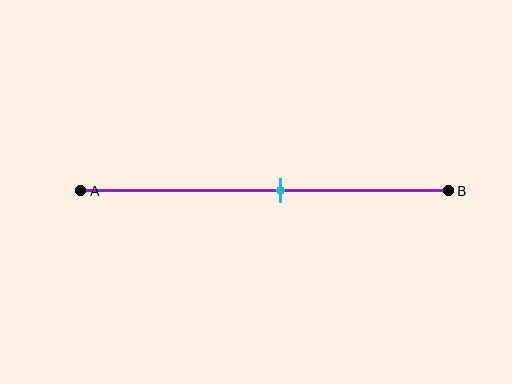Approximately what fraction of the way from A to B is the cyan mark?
The cyan mark is approximately 55% of the way from A to B.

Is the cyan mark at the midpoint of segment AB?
No, the mark is at about 55% from A, not at the 50% midpoint.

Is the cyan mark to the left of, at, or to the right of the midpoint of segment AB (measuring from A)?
The cyan mark is to the right of the midpoint of segment AB.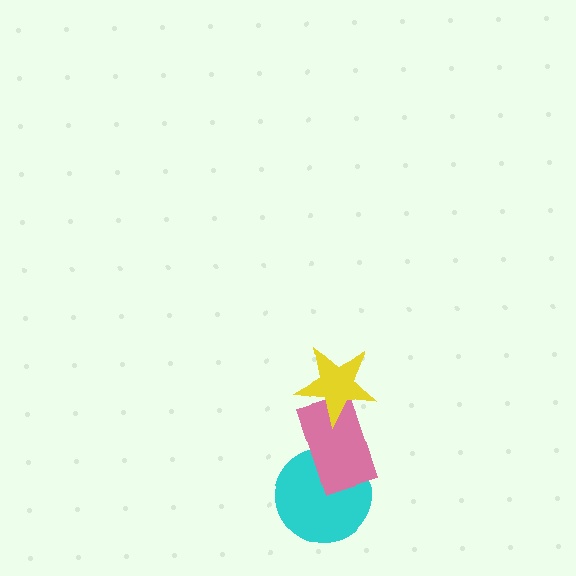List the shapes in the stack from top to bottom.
From top to bottom: the yellow star, the pink rectangle, the cyan circle.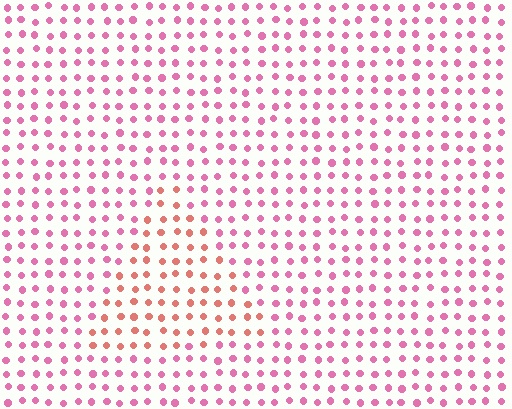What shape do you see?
I see a triangle.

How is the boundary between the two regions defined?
The boundary is defined purely by a slight shift in hue (about 37 degrees). Spacing, size, and orientation are identical on both sides.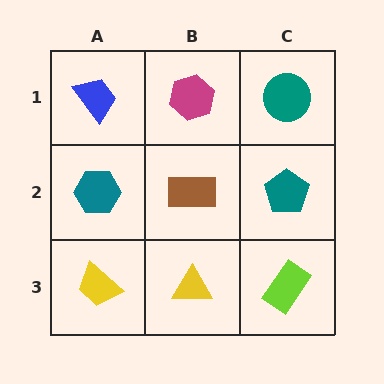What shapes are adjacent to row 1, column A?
A teal hexagon (row 2, column A), a magenta hexagon (row 1, column B).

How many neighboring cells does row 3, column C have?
2.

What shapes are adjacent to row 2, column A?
A blue trapezoid (row 1, column A), a yellow trapezoid (row 3, column A), a brown rectangle (row 2, column B).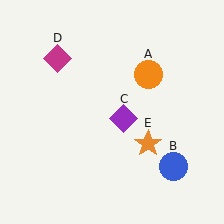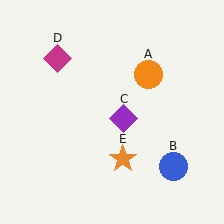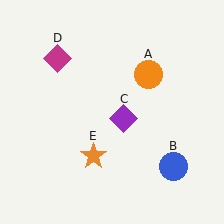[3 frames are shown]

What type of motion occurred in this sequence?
The orange star (object E) rotated clockwise around the center of the scene.